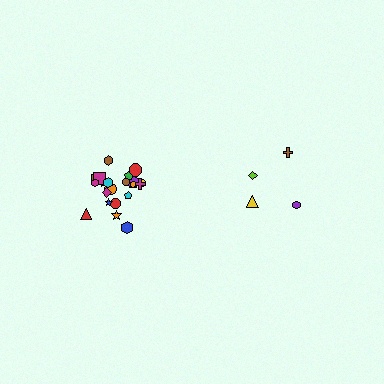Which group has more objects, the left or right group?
The left group.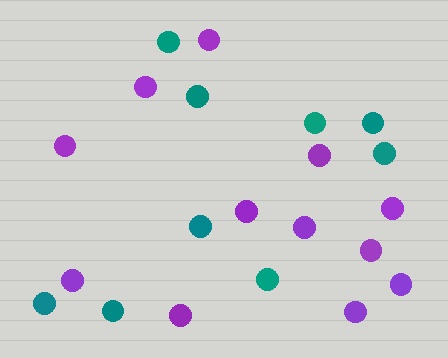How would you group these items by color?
There are 2 groups: one group of purple circles (12) and one group of teal circles (9).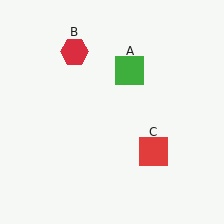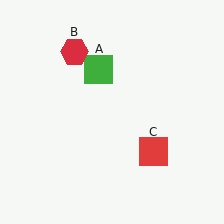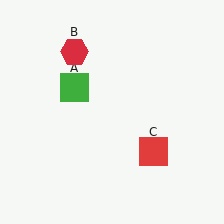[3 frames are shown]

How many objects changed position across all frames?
1 object changed position: green square (object A).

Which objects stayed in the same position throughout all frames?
Red hexagon (object B) and red square (object C) remained stationary.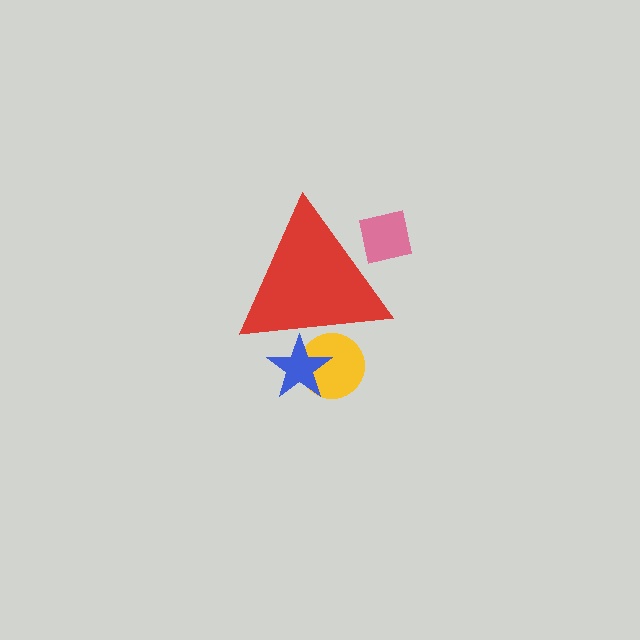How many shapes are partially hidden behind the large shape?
3 shapes are partially hidden.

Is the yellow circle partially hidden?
Yes, the yellow circle is partially hidden behind the red triangle.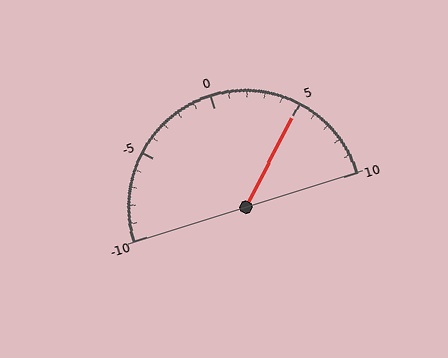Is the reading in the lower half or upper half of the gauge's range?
The reading is in the upper half of the range (-10 to 10).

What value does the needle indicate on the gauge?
The needle indicates approximately 5.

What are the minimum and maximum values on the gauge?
The gauge ranges from -10 to 10.